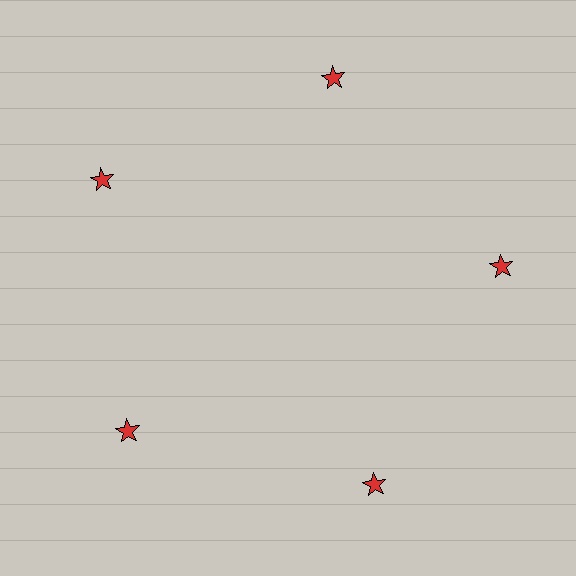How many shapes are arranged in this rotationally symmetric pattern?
There are 5 shapes, arranged in 5 groups of 1.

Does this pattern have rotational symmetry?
Yes, this pattern has 5-fold rotational symmetry. It looks the same after rotating 72 degrees around the center.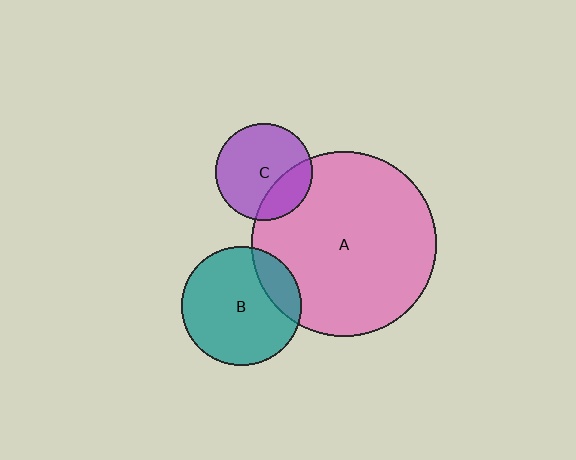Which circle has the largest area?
Circle A (pink).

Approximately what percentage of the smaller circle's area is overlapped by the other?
Approximately 25%.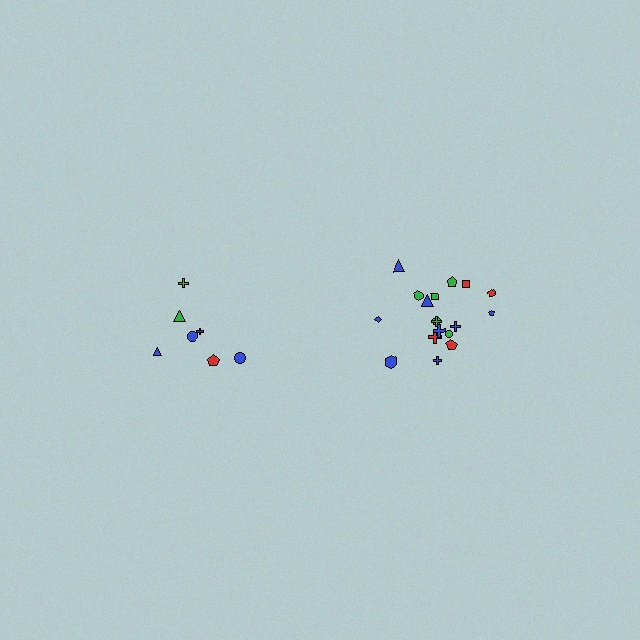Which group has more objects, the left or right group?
The right group.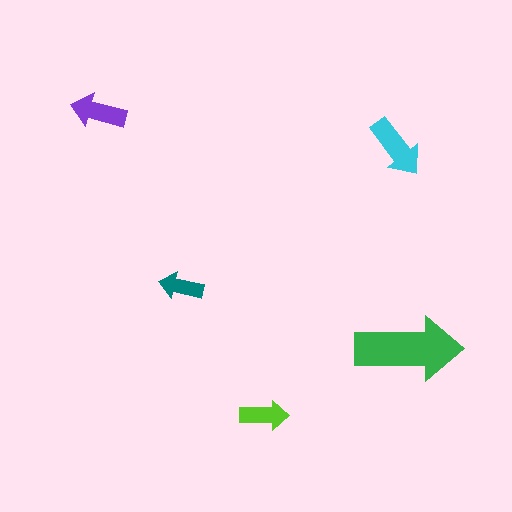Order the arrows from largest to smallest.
the green one, the cyan one, the purple one, the lime one, the teal one.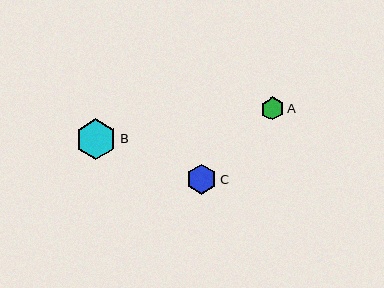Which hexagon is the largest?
Hexagon B is the largest with a size of approximately 41 pixels.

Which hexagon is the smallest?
Hexagon A is the smallest with a size of approximately 23 pixels.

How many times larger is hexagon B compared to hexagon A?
Hexagon B is approximately 1.8 times the size of hexagon A.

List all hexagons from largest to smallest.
From largest to smallest: B, C, A.